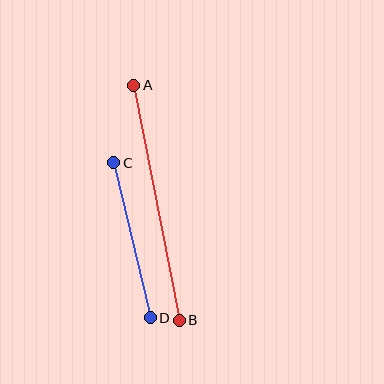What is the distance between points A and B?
The distance is approximately 239 pixels.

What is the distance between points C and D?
The distance is approximately 159 pixels.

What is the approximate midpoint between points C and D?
The midpoint is at approximately (132, 240) pixels.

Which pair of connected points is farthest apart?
Points A and B are farthest apart.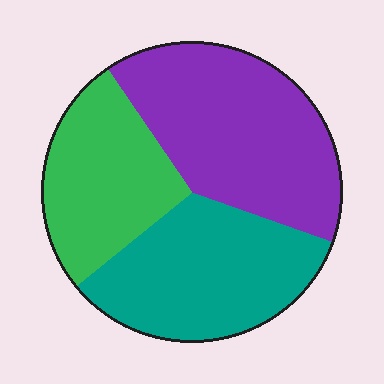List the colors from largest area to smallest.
From largest to smallest: purple, teal, green.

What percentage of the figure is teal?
Teal takes up between a third and a half of the figure.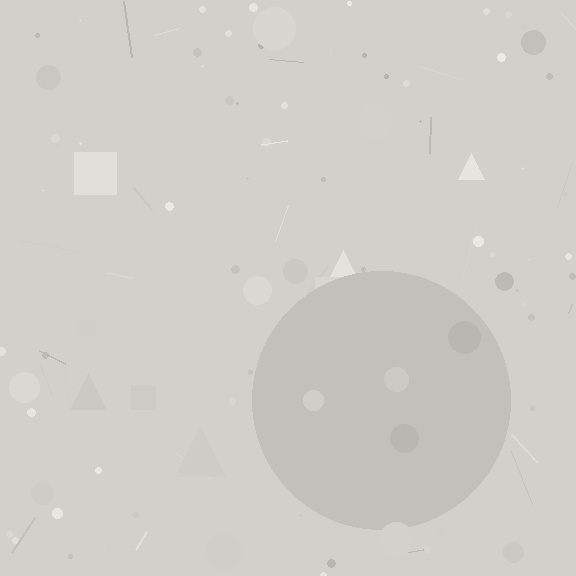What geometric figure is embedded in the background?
A circle is embedded in the background.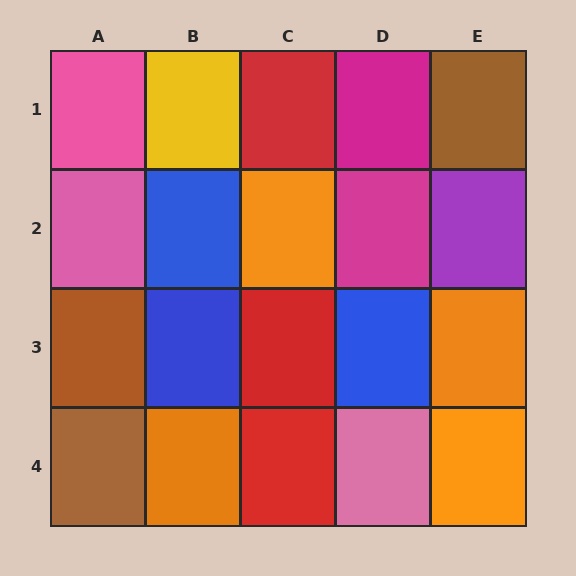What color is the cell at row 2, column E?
Purple.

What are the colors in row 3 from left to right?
Brown, blue, red, blue, orange.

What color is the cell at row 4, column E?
Orange.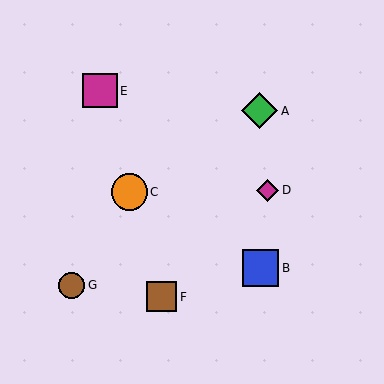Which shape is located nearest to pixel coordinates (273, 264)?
The blue square (labeled B) at (261, 268) is nearest to that location.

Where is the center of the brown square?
The center of the brown square is at (162, 297).